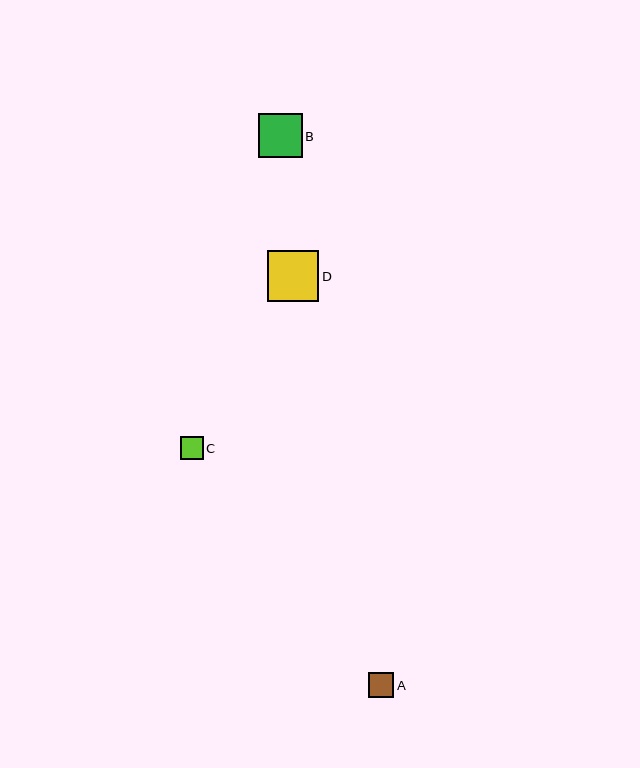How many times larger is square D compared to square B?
Square D is approximately 1.2 times the size of square B.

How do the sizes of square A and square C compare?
Square A and square C are approximately the same size.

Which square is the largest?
Square D is the largest with a size of approximately 51 pixels.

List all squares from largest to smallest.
From largest to smallest: D, B, A, C.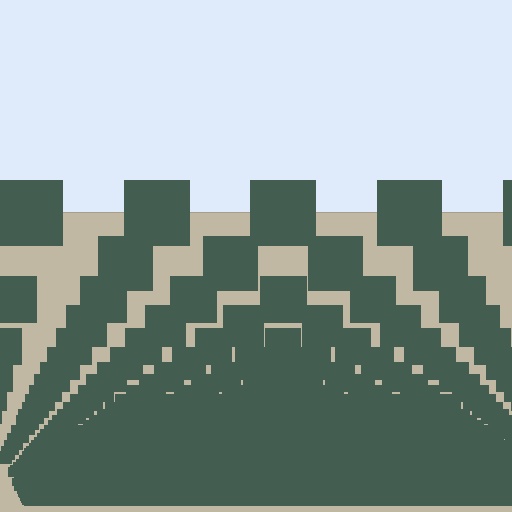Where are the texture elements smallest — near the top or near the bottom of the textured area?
Near the bottom.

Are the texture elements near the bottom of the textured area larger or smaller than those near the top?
Smaller. The gradient is inverted — elements near the bottom are smaller and denser.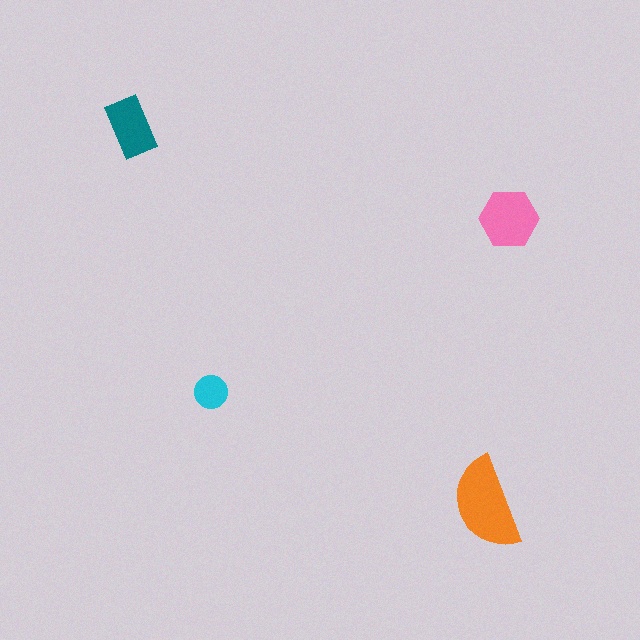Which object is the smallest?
The cyan circle.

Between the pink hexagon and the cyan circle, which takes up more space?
The pink hexagon.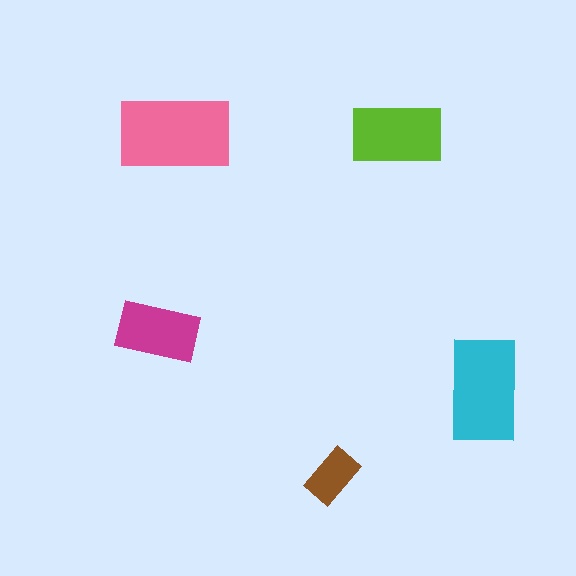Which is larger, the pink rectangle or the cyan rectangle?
The pink one.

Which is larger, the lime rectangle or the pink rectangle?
The pink one.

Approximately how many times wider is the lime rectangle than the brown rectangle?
About 1.5 times wider.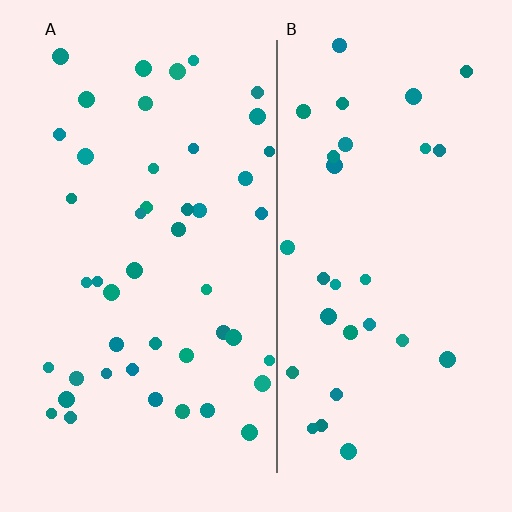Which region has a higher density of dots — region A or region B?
A (the left).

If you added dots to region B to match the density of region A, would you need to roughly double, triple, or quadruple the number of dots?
Approximately double.